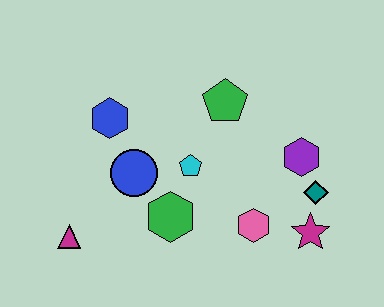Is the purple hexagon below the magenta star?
No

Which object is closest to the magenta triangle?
The blue circle is closest to the magenta triangle.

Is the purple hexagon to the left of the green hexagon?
No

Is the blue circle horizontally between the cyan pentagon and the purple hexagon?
No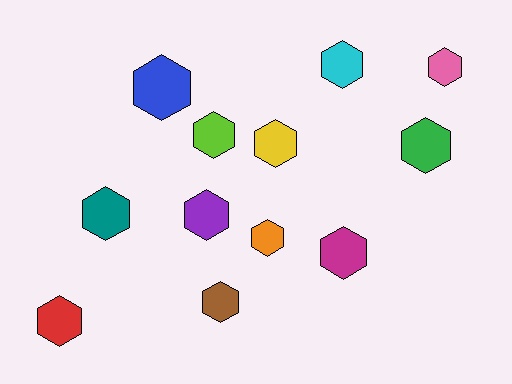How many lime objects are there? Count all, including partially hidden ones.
There is 1 lime object.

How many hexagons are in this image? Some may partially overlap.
There are 12 hexagons.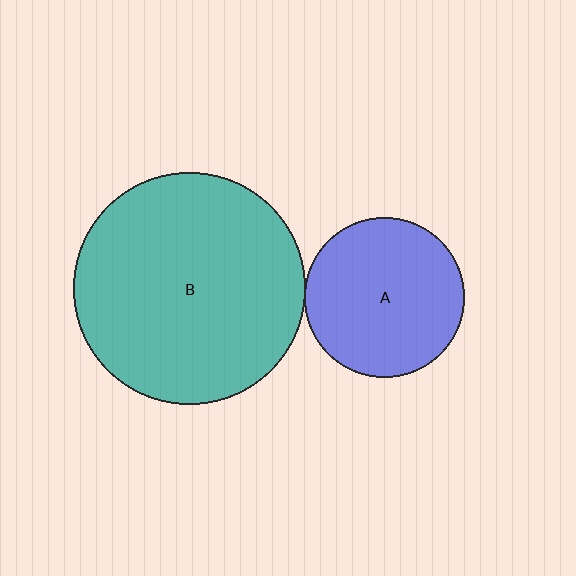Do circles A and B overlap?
Yes.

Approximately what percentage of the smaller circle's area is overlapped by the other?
Approximately 5%.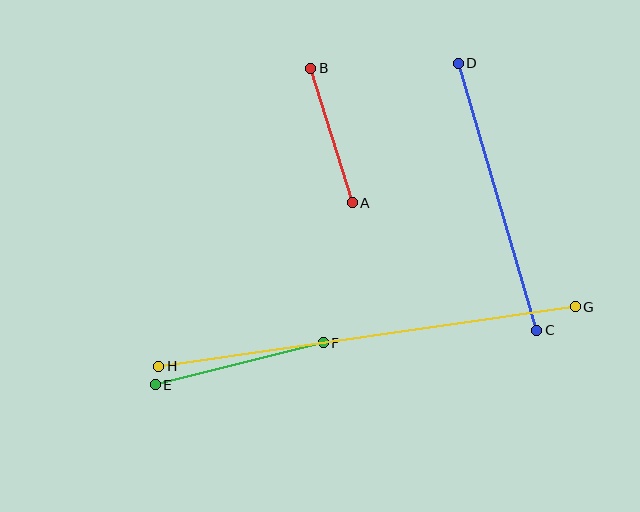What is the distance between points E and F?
The distance is approximately 173 pixels.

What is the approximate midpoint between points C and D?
The midpoint is at approximately (498, 197) pixels.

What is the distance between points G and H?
The distance is approximately 421 pixels.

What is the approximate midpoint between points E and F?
The midpoint is at approximately (239, 364) pixels.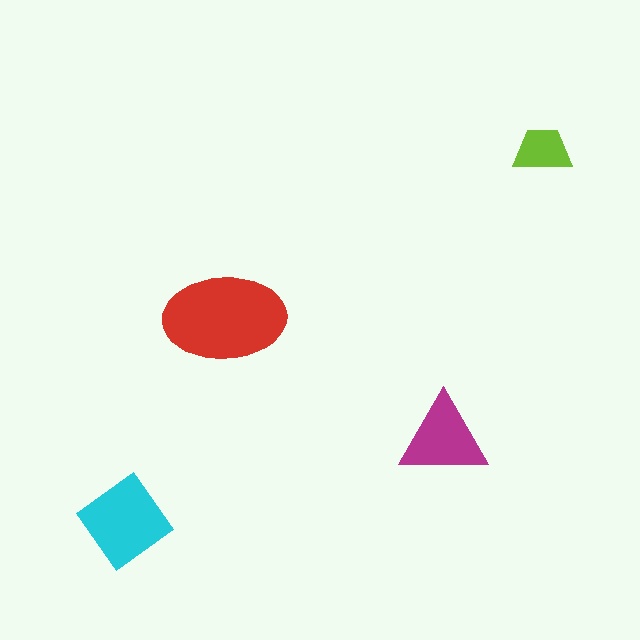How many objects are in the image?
There are 4 objects in the image.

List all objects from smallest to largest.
The lime trapezoid, the magenta triangle, the cyan diamond, the red ellipse.